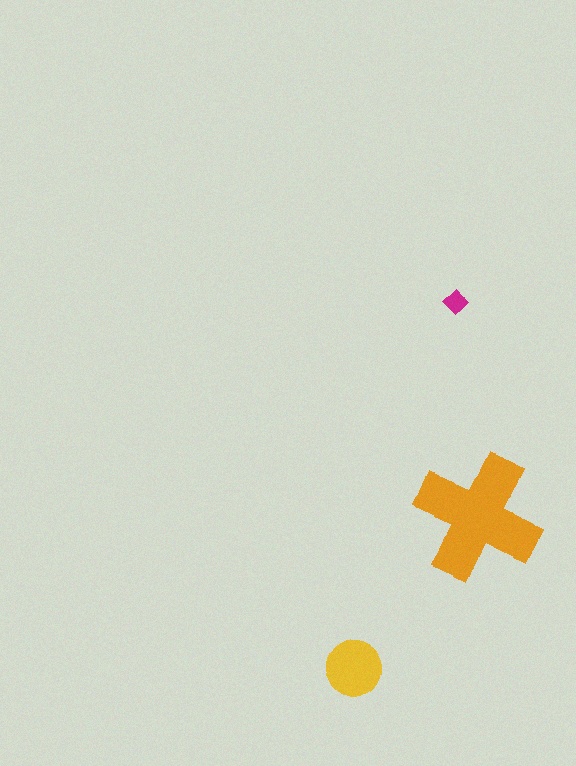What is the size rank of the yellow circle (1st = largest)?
2nd.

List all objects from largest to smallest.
The orange cross, the yellow circle, the magenta diamond.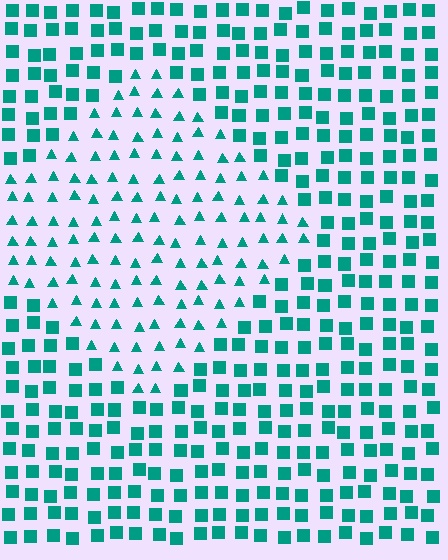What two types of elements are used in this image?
The image uses triangles inside the diamond region and squares outside it.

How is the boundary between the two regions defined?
The boundary is defined by a change in element shape: triangles inside vs. squares outside. All elements share the same color and spacing.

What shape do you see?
I see a diamond.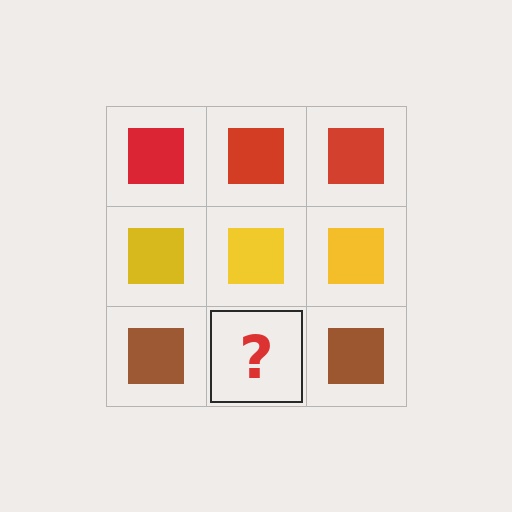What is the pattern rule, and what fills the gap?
The rule is that each row has a consistent color. The gap should be filled with a brown square.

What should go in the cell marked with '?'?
The missing cell should contain a brown square.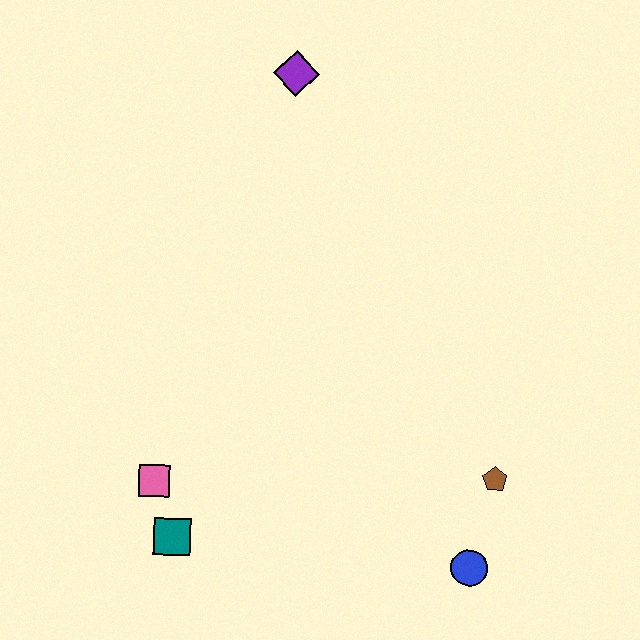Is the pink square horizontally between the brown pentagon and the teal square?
No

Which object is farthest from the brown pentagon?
The purple diamond is farthest from the brown pentagon.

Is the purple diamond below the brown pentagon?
No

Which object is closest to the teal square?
The pink square is closest to the teal square.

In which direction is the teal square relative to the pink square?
The teal square is below the pink square.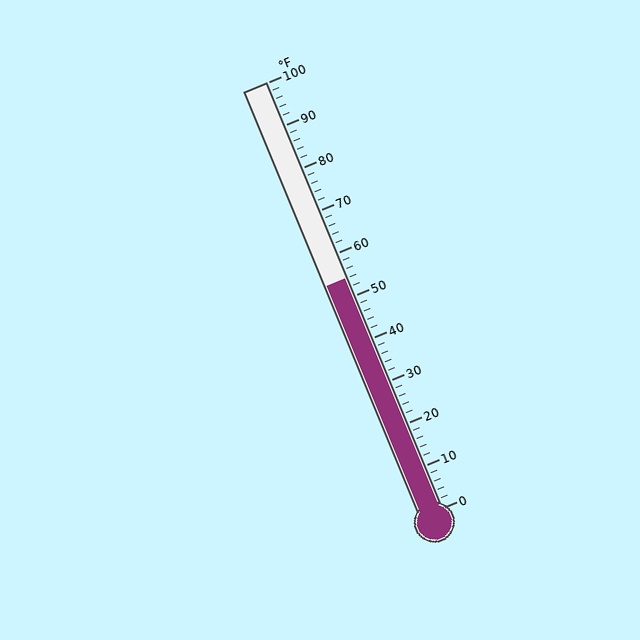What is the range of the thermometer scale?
The thermometer scale ranges from 0°F to 100°F.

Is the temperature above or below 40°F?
The temperature is above 40°F.